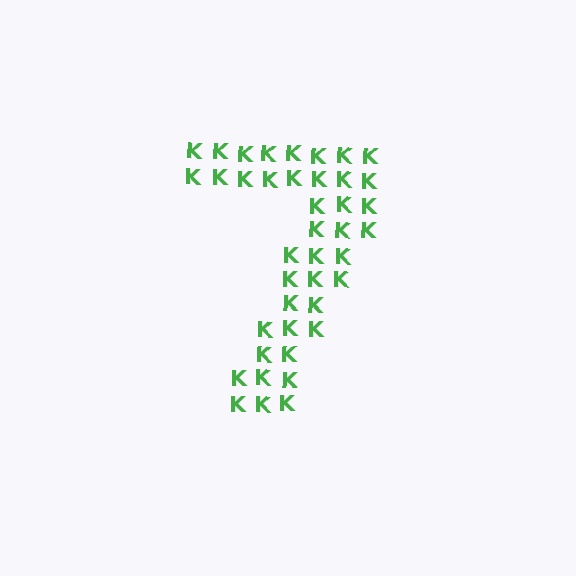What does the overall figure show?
The overall figure shows the digit 7.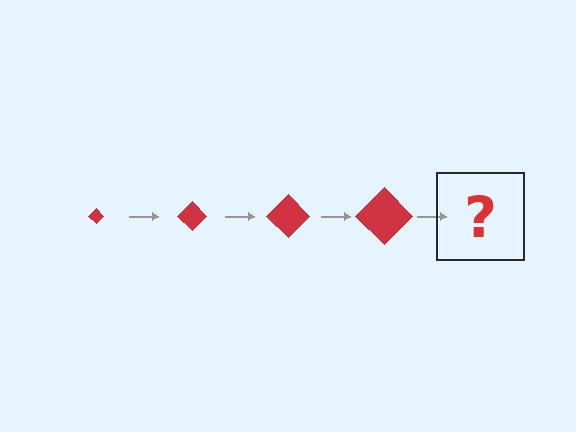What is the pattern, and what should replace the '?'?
The pattern is that the diamond gets progressively larger each step. The '?' should be a red diamond, larger than the previous one.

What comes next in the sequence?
The next element should be a red diamond, larger than the previous one.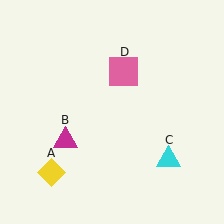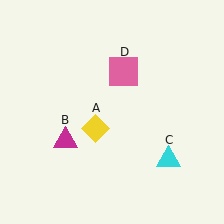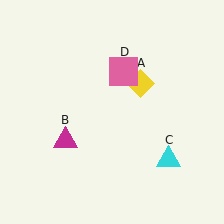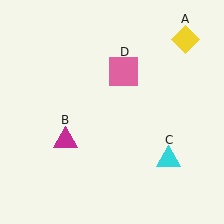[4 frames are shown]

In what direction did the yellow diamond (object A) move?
The yellow diamond (object A) moved up and to the right.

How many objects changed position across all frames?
1 object changed position: yellow diamond (object A).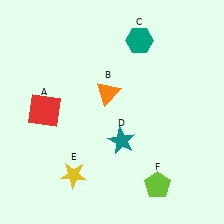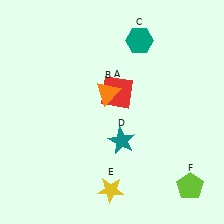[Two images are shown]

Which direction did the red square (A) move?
The red square (A) moved right.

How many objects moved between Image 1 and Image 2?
3 objects moved between the two images.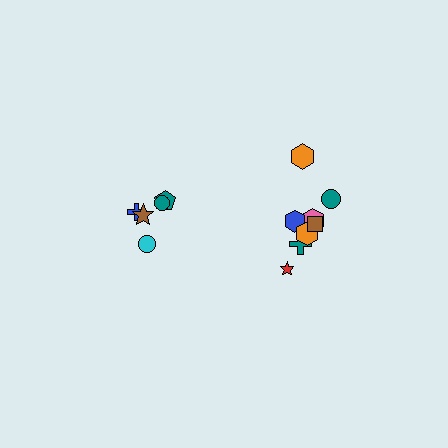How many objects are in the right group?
There are 8 objects.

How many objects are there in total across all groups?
There are 13 objects.